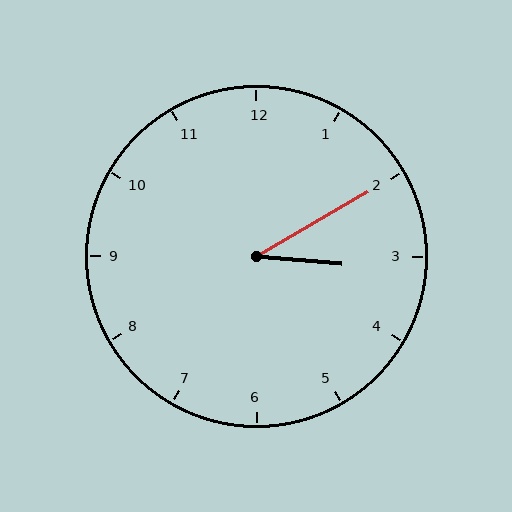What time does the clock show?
3:10.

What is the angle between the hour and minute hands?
Approximately 35 degrees.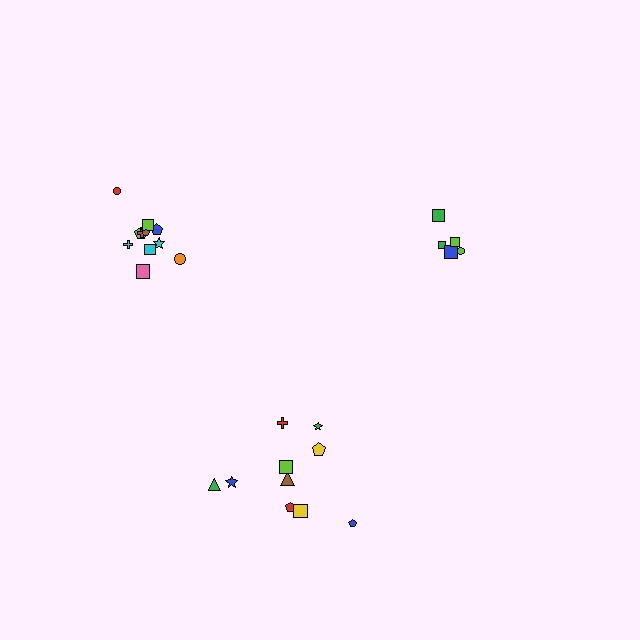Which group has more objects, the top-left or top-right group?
The top-left group.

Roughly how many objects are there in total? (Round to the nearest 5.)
Roughly 25 objects in total.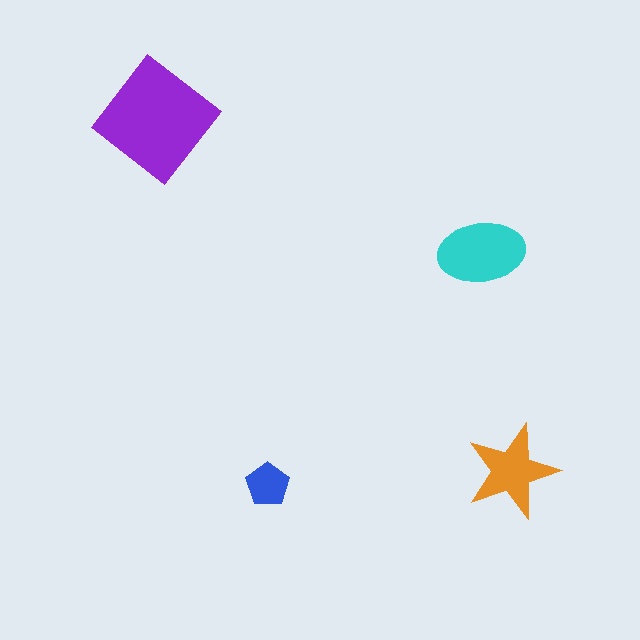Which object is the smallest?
The blue pentagon.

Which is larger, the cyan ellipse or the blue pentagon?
The cyan ellipse.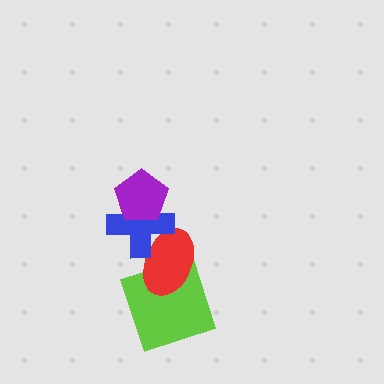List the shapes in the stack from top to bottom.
From top to bottom: the purple pentagon, the blue cross, the red ellipse, the lime square.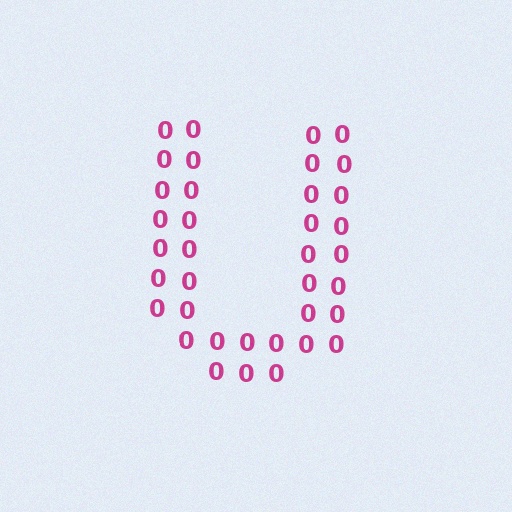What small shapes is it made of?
It is made of small digit 0's.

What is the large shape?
The large shape is the letter U.